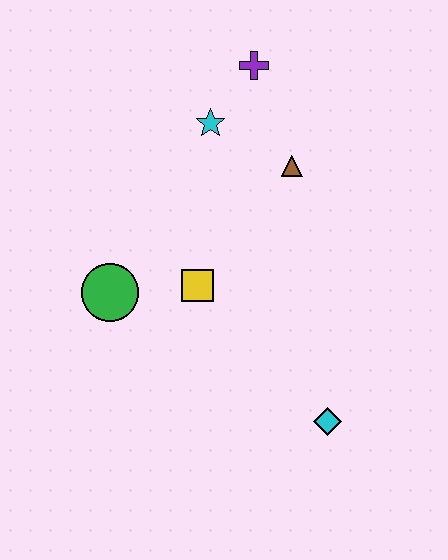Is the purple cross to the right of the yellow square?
Yes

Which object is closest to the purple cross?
The cyan star is closest to the purple cross.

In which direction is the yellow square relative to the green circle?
The yellow square is to the right of the green circle.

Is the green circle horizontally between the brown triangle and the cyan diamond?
No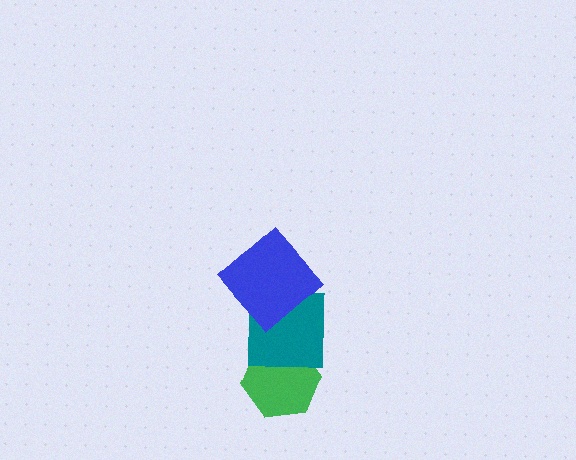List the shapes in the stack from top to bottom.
From top to bottom: the blue diamond, the teal square, the green hexagon.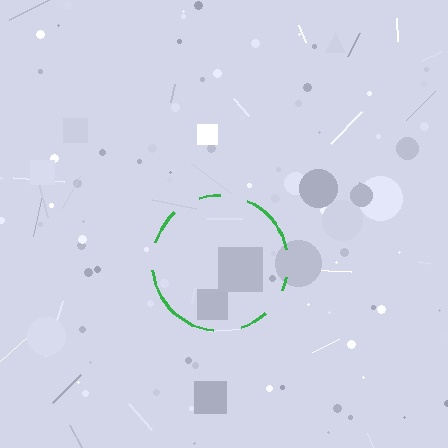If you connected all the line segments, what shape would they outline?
They would outline a circle.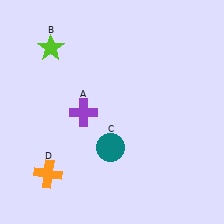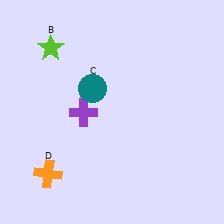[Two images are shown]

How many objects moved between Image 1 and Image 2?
1 object moved between the two images.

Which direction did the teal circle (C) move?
The teal circle (C) moved up.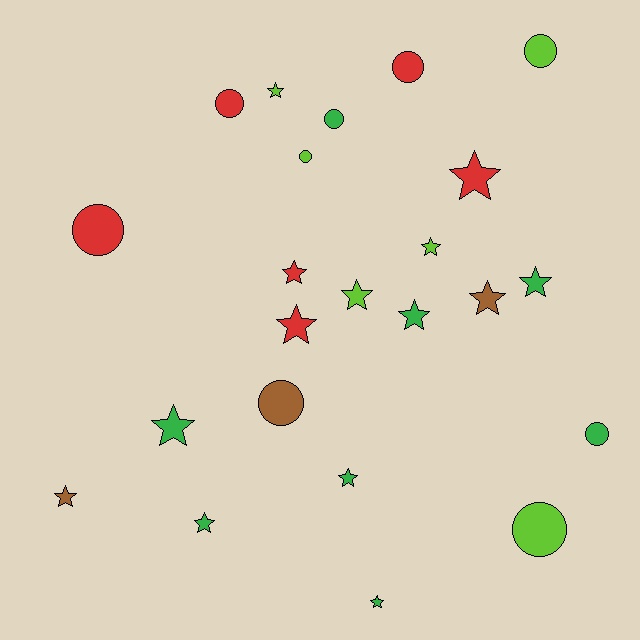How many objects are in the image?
There are 23 objects.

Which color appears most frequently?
Green, with 8 objects.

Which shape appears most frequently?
Star, with 14 objects.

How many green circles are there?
There are 2 green circles.